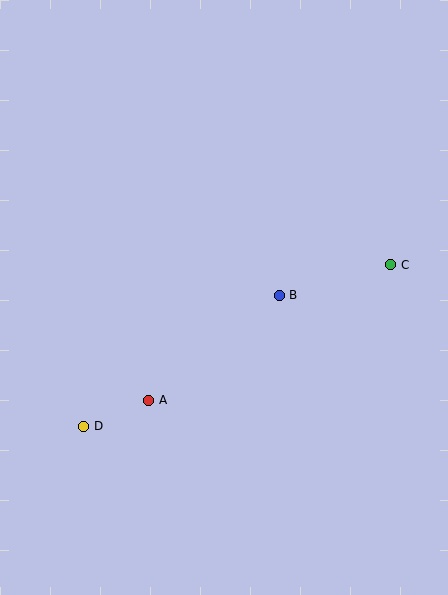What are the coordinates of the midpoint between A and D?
The midpoint between A and D is at (116, 413).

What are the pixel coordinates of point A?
Point A is at (149, 400).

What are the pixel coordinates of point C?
Point C is at (391, 265).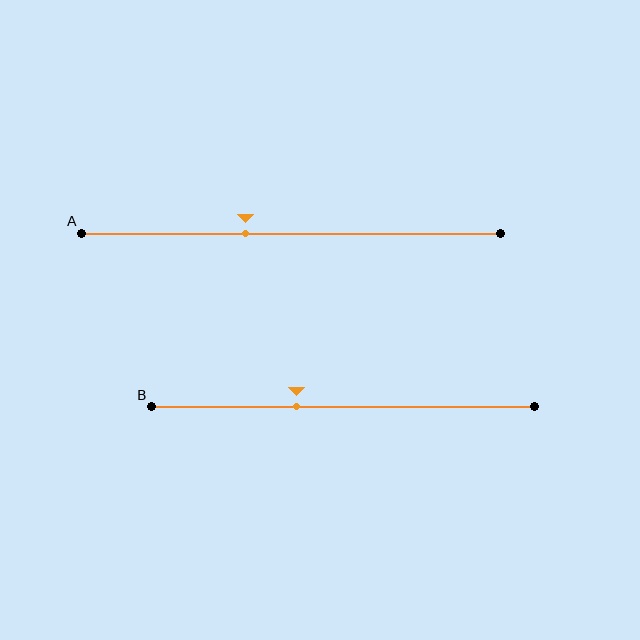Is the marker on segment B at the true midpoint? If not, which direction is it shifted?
No, the marker on segment B is shifted to the left by about 12% of the segment length.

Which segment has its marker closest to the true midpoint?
Segment A has its marker closest to the true midpoint.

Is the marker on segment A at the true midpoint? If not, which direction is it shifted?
No, the marker on segment A is shifted to the left by about 11% of the segment length.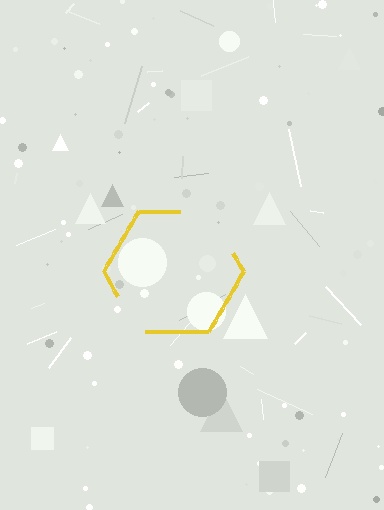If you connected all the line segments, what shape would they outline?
They would outline a hexagon.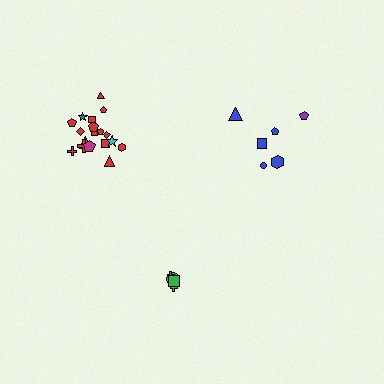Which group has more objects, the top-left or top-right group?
The top-left group.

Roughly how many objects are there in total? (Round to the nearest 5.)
Roughly 30 objects in total.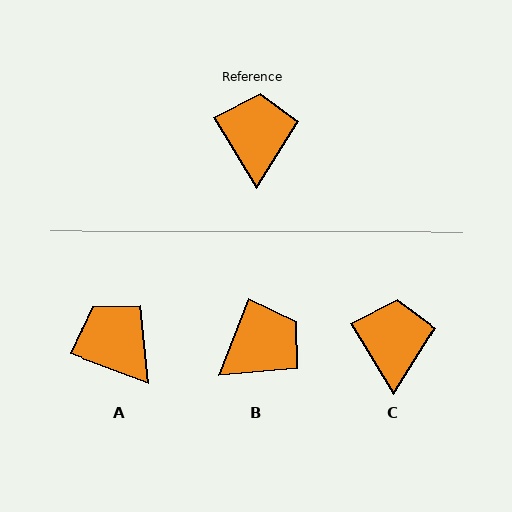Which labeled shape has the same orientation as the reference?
C.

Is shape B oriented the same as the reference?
No, it is off by about 53 degrees.